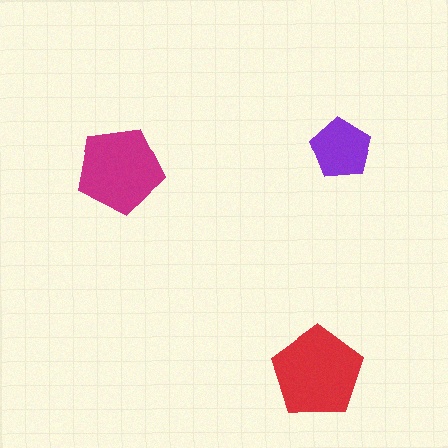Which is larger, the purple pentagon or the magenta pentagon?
The magenta one.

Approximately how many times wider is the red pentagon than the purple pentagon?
About 1.5 times wider.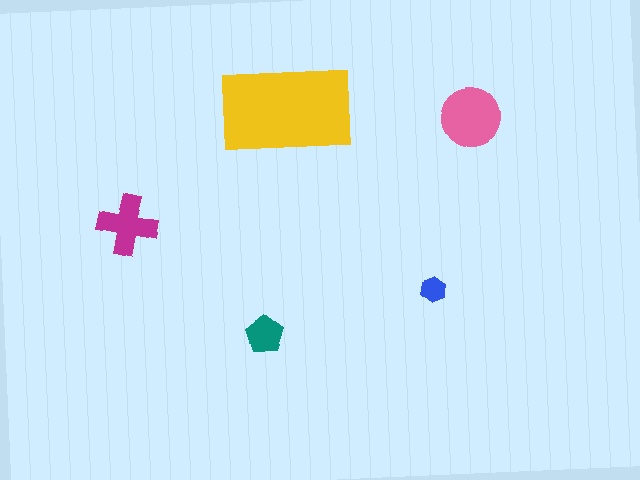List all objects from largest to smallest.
The yellow rectangle, the pink circle, the magenta cross, the teal pentagon, the blue hexagon.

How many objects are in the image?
There are 5 objects in the image.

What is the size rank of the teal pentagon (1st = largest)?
4th.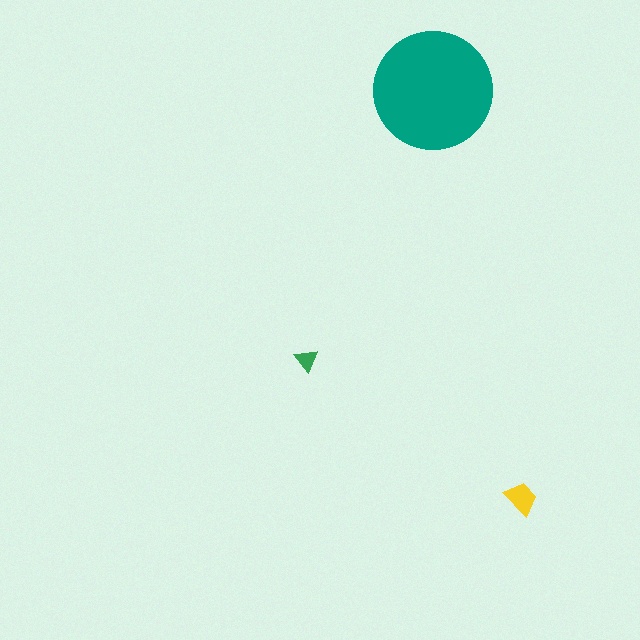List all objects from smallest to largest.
The green triangle, the yellow trapezoid, the teal circle.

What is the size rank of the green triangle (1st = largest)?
3rd.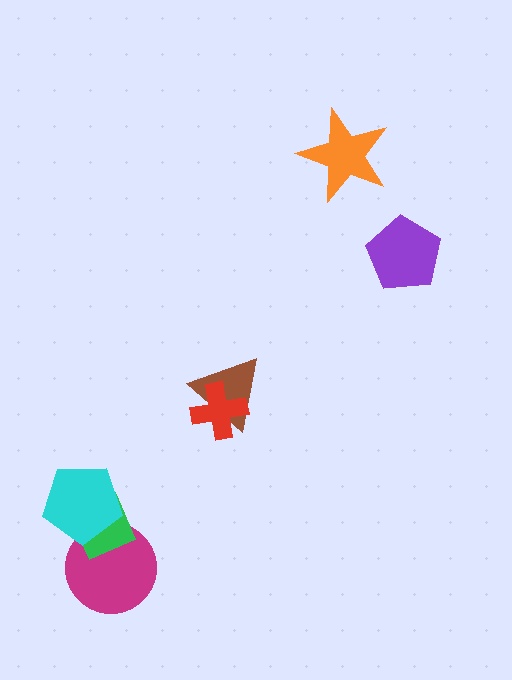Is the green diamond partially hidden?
Yes, it is partially covered by another shape.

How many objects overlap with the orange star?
0 objects overlap with the orange star.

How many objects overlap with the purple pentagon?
0 objects overlap with the purple pentagon.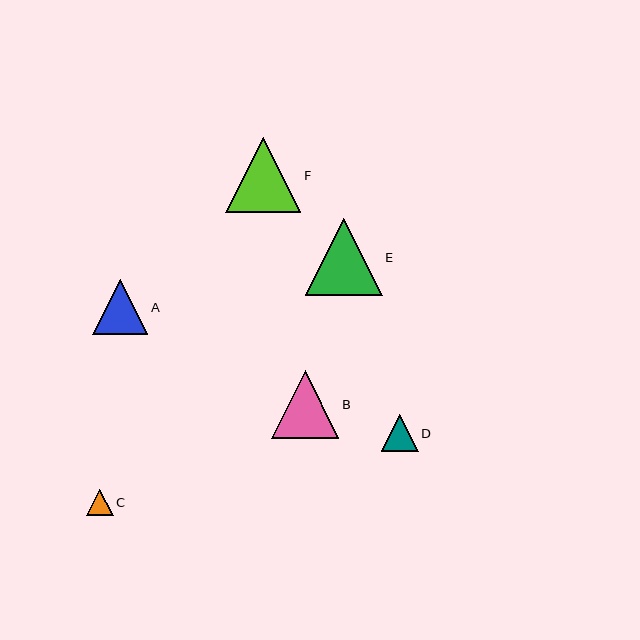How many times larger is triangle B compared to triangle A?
Triangle B is approximately 1.2 times the size of triangle A.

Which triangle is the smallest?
Triangle C is the smallest with a size of approximately 27 pixels.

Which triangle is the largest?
Triangle E is the largest with a size of approximately 77 pixels.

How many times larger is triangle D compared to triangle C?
Triangle D is approximately 1.4 times the size of triangle C.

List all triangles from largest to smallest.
From largest to smallest: E, F, B, A, D, C.